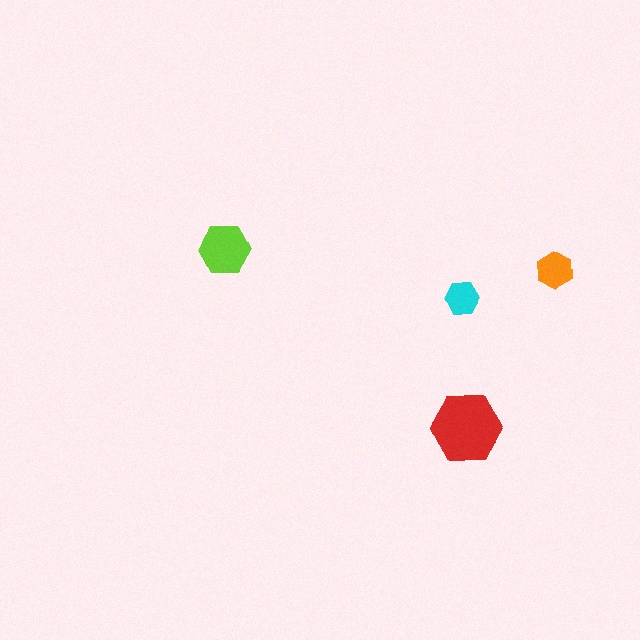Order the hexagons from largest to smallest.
the red one, the lime one, the orange one, the cyan one.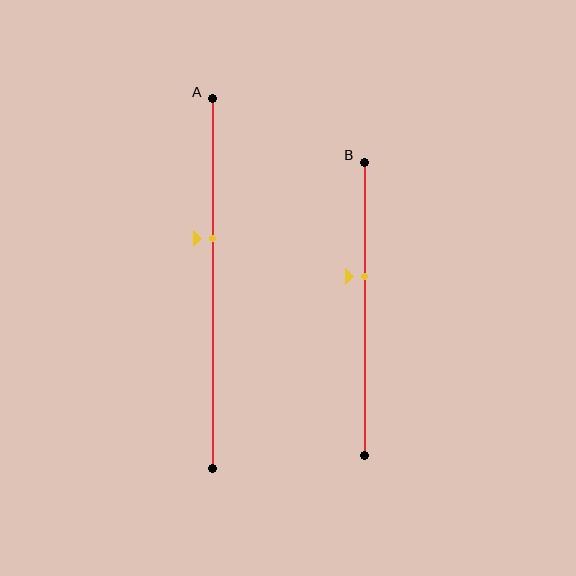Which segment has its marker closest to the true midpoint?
Segment B has its marker closest to the true midpoint.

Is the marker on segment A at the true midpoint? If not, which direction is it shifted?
No, the marker on segment A is shifted upward by about 12% of the segment length.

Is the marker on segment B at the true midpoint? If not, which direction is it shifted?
No, the marker on segment B is shifted upward by about 11% of the segment length.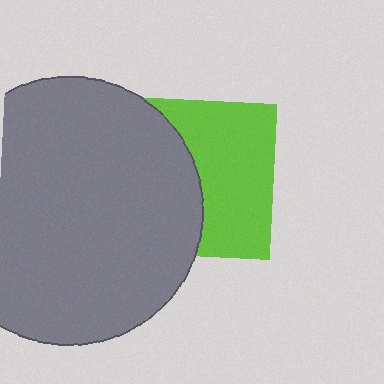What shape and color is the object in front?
The object in front is a gray circle.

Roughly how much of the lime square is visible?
About half of it is visible (roughly 54%).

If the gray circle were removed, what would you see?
You would see the complete lime square.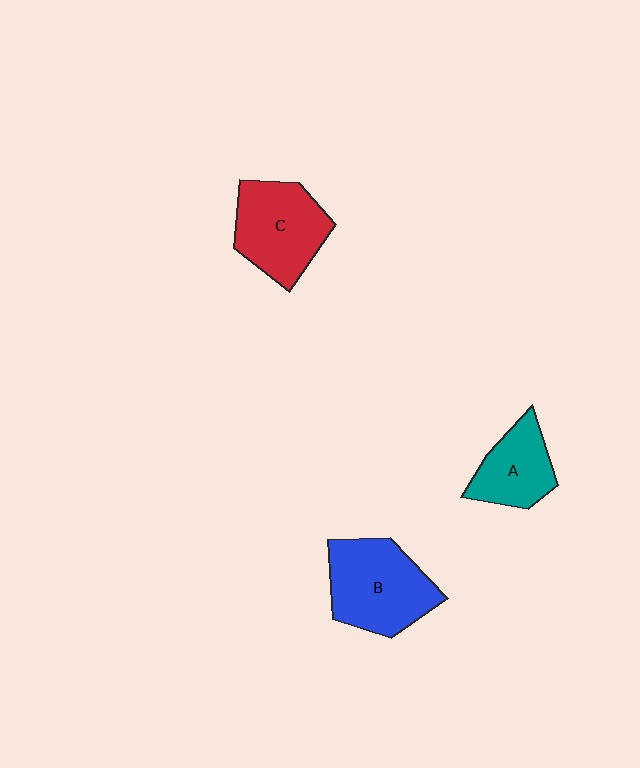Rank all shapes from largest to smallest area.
From largest to smallest: B (blue), C (red), A (teal).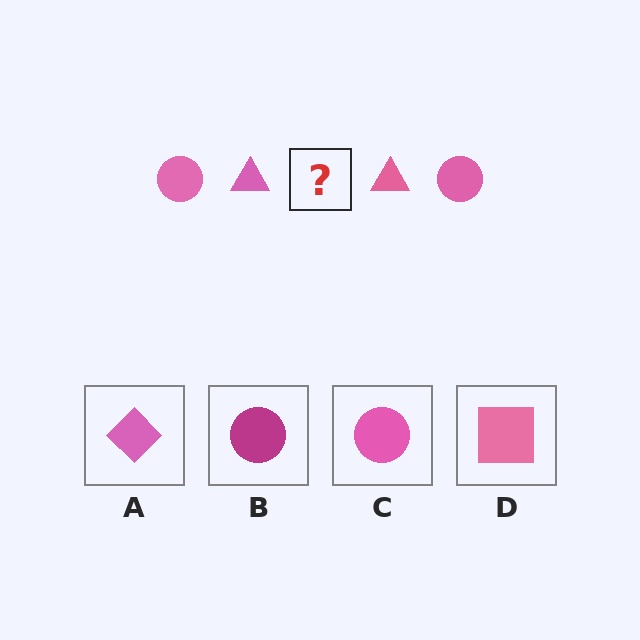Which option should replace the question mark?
Option C.